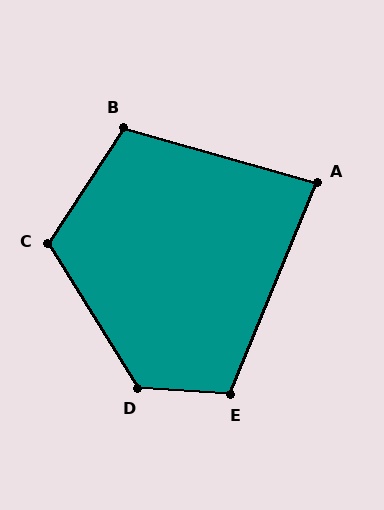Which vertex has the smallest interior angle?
A, at approximately 84 degrees.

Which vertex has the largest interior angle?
D, at approximately 125 degrees.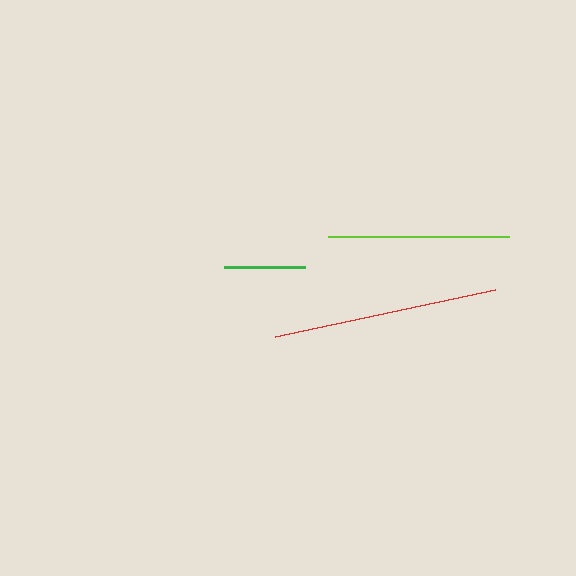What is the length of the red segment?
The red segment is approximately 225 pixels long.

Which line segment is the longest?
The red line is the longest at approximately 225 pixels.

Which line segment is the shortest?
The green line is the shortest at approximately 81 pixels.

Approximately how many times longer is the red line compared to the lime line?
The red line is approximately 1.2 times the length of the lime line.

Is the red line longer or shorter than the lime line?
The red line is longer than the lime line.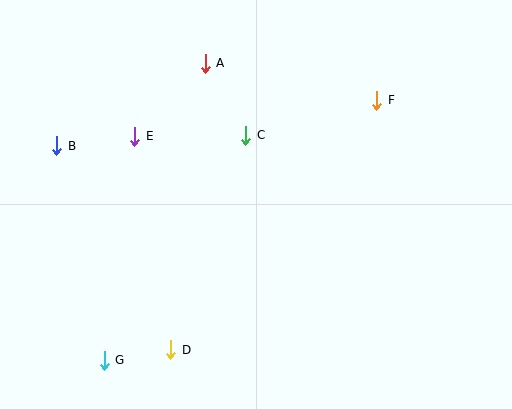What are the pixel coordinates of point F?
Point F is at (377, 100).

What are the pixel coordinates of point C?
Point C is at (246, 135).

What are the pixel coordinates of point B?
Point B is at (57, 146).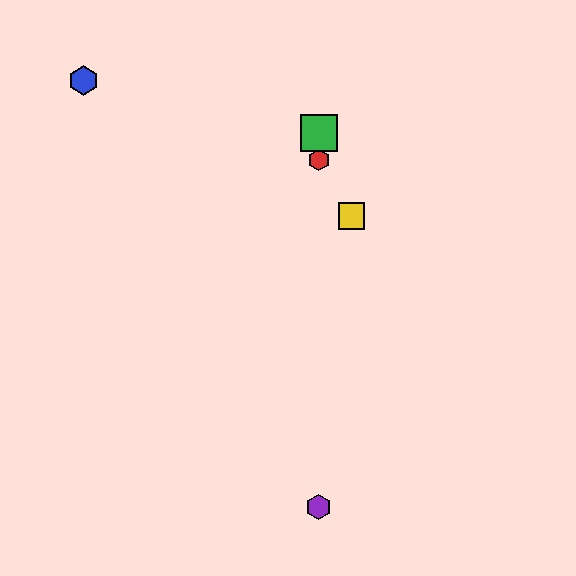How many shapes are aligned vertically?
3 shapes (the red hexagon, the green square, the purple hexagon) are aligned vertically.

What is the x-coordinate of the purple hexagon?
The purple hexagon is at x≈319.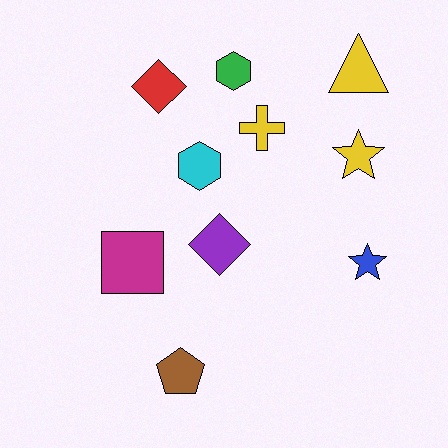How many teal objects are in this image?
There are no teal objects.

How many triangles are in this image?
There is 1 triangle.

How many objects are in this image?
There are 10 objects.